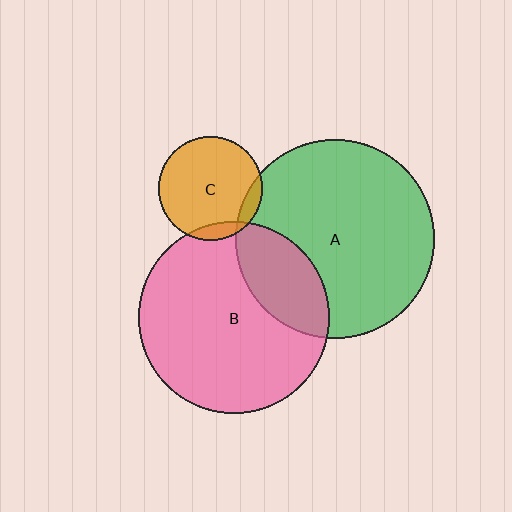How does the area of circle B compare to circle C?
Approximately 3.4 times.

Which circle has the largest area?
Circle A (green).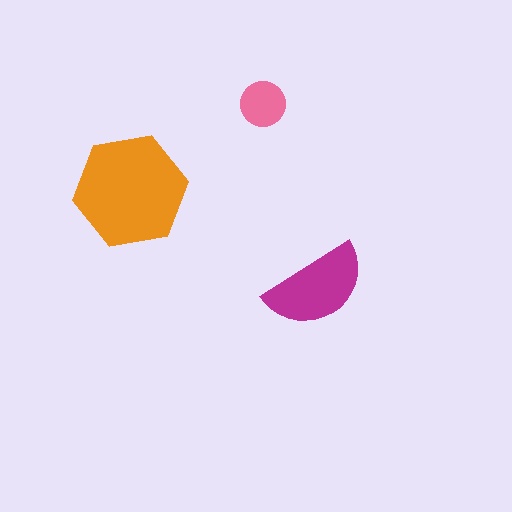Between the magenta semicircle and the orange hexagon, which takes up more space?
The orange hexagon.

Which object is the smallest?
The pink circle.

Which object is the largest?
The orange hexagon.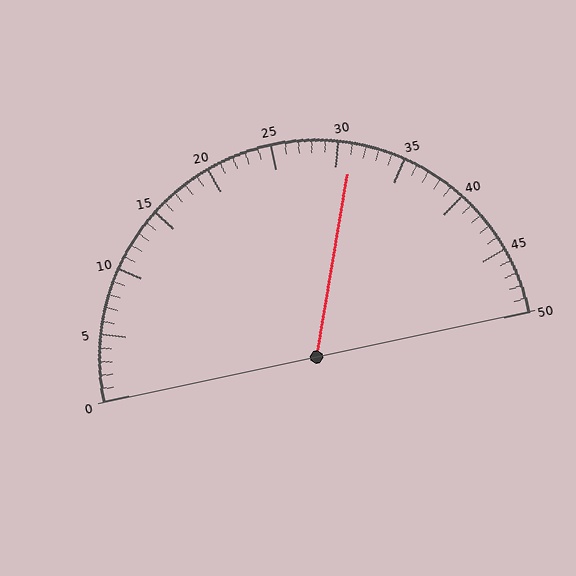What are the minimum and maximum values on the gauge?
The gauge ranges from 0 to 50.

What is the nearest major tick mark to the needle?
The nearest major tick mark is 30.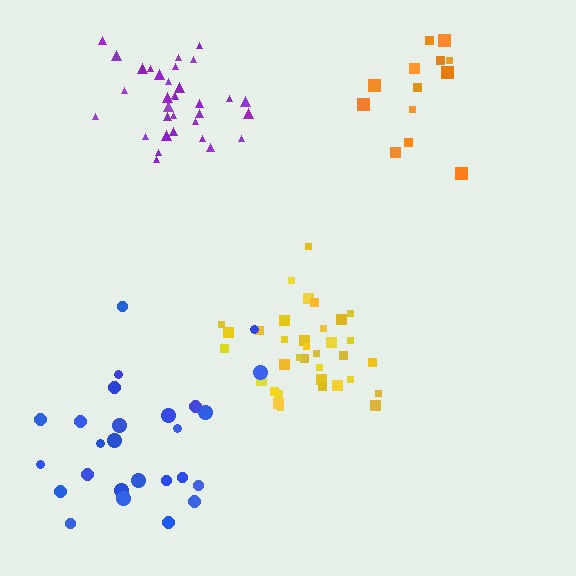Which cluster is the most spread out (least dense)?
Blue.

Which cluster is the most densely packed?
Purple.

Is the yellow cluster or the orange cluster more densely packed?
Yellow.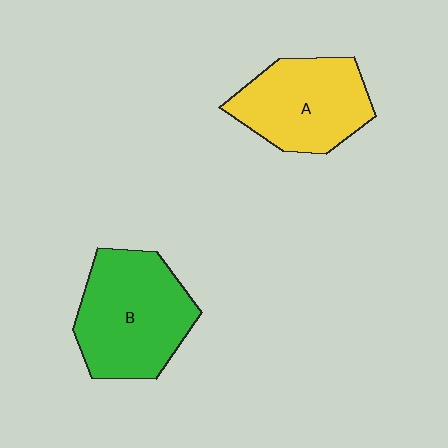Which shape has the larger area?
Shape B (green).